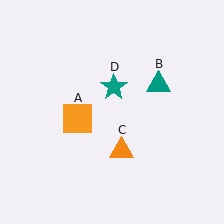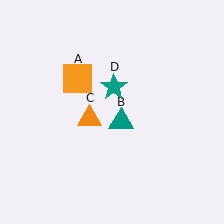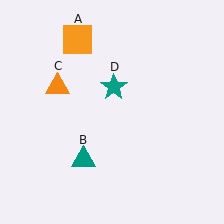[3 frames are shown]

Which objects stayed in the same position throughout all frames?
Teal star (object D) remained stationary.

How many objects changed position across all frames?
3 objects changed position: orange square (object A), teal triangle (object B), orange triangle (object C).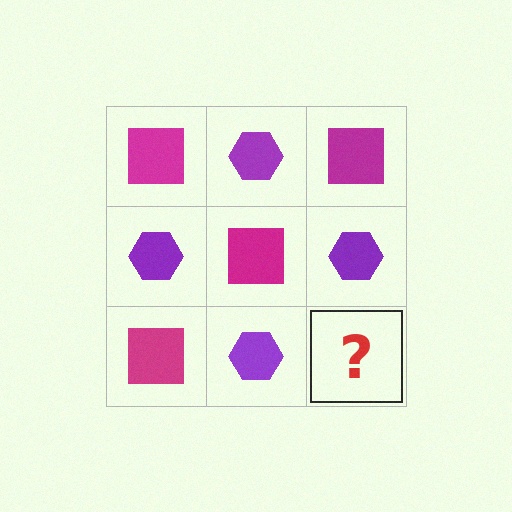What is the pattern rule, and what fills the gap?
The rule is that it alternates magenta square and purple hexagon in a checkerboard pattern. The gap should be filled with a magenta square.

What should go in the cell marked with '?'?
The missing cell should contain a magenta square.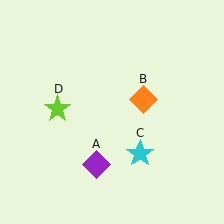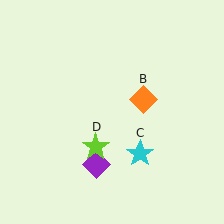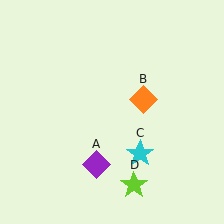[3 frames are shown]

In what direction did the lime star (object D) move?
The lime star (object D) moved down and to the right.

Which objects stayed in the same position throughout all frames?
Purple diamond (object A) and orange diamond (object B) and cyan star (object C) remained stationary.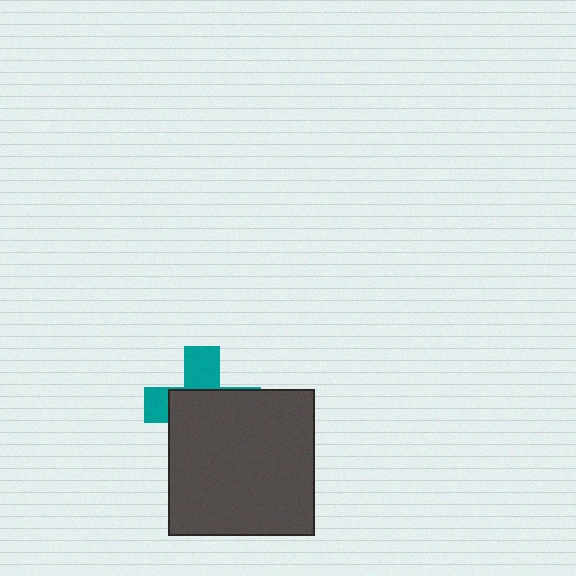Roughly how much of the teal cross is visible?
A small part of it is visible (roughly 36%).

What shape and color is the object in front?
The object in front is a dark gray square.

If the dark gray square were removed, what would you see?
You would see the complete teal cross.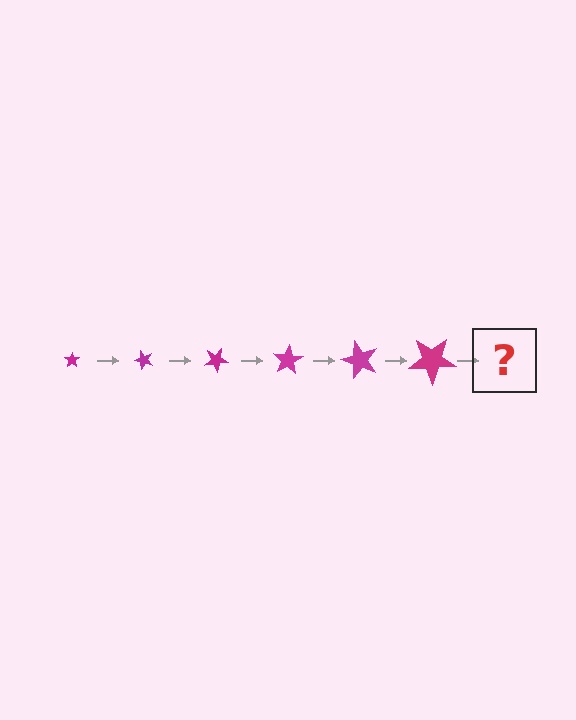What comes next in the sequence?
The next element should be a star, larger than the previous one and rotated 300 degrees from the start.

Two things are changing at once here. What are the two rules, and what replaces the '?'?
The two rules are that the star grows larger each step and it rotates 50 degrees each step. The '?' should be a star, larger than the previous one and rotated 300 degrees from the start.